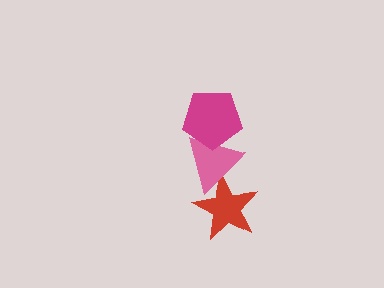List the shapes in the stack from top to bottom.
From top to bottom: the magenta pentagon, the pink triangle, the red star.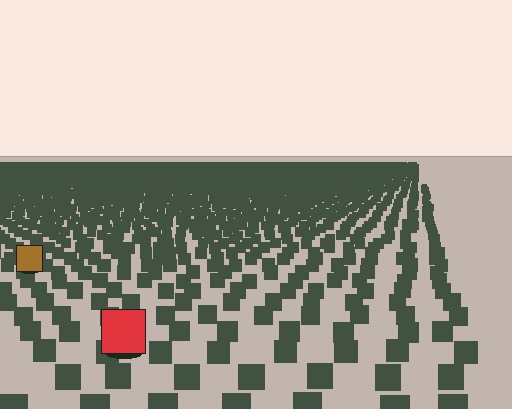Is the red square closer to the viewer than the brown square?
Yes. The red square is closer — you can tell from the texture gradient: the ground texture is coarser near it.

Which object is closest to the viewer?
The red square is closest. The texture marks near it are larger and more spread out.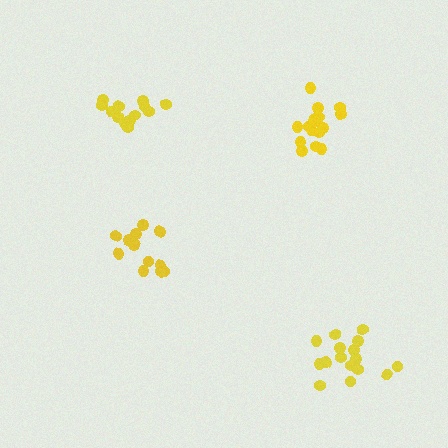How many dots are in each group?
Group 1: 13 dots, Group 2: 12 dots, Group 3: 16 dots, Group 4: 16 dots (57 total).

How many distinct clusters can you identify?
There are 4 distinct clusters.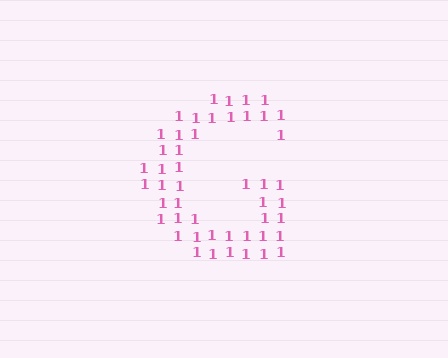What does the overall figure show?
The overall figure shows the letter G.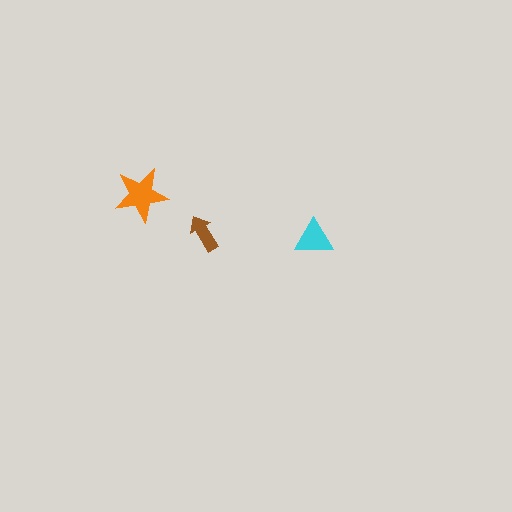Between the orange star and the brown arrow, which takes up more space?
The orange star.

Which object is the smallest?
The brown arrow.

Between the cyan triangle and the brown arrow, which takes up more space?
The cyan triangle.